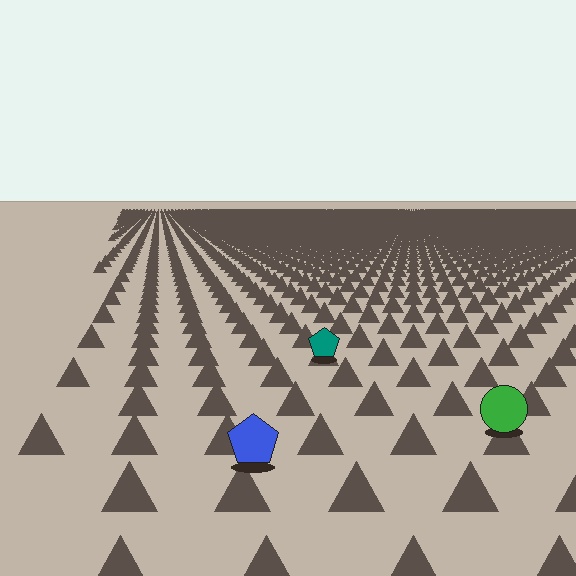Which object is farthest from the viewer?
The teal pentagon is farthest from the viewer. It appears smaller and the ground texture around it is denser.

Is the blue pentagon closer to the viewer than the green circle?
Yes. The blue pentagon is closer — you can tell from the texture gradient: the ground texture is coarser near it.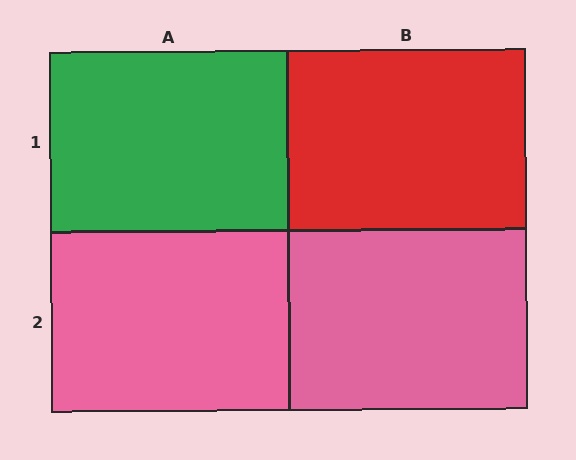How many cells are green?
1 cell is green.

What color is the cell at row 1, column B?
Red.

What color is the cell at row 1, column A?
Green.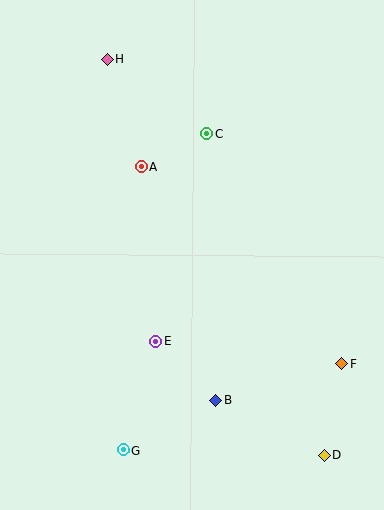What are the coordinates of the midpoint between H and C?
The midpoint between H and C is at (157, 97).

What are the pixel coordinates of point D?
Point D is at (324, 455).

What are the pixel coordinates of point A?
Point A is at (141, 166).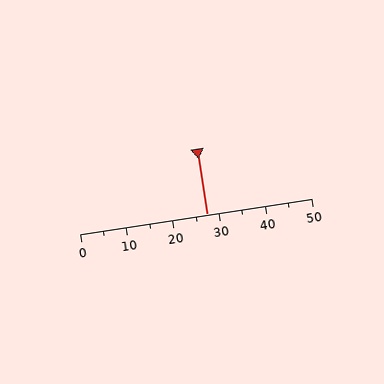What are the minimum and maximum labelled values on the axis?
The axis runs from 0 to 50.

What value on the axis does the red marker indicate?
The marker indicates approximately 27.5.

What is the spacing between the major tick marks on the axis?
The major ticks are spaced 10 apart.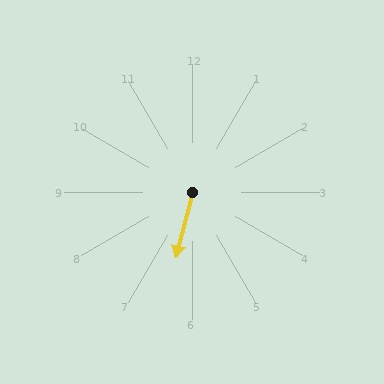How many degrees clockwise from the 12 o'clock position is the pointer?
Approximately 194 degrees.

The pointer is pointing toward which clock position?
Roughly 6 o'clock.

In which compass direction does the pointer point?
South.